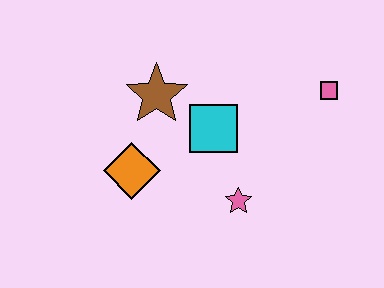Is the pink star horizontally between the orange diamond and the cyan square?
No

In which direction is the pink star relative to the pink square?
The pink star is below the pink square.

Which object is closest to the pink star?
The cyan square is closest to the pink star.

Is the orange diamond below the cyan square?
Yes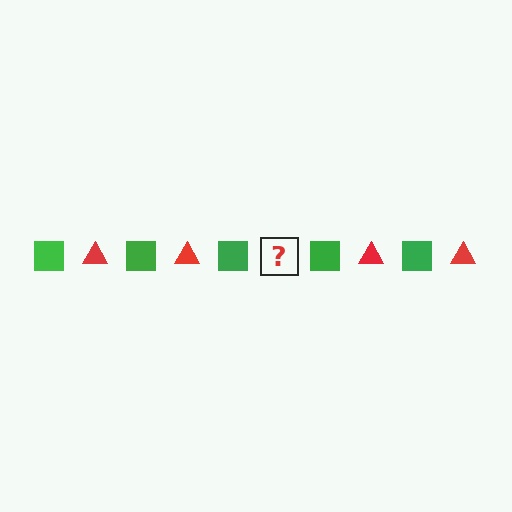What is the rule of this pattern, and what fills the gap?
The rule is that the pattern alternates between green square and red triangle. The gap should be filled with a red triangle.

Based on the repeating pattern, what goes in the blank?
The blank should be a red triangle.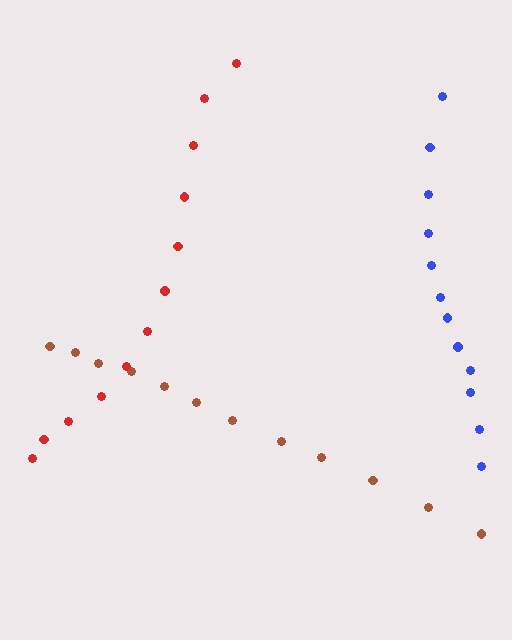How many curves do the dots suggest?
There are 3 distinct paths.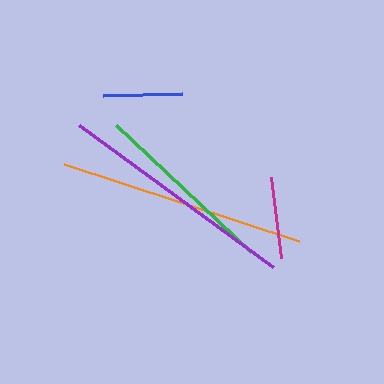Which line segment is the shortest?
The blue line is the shortest at approximately 79 pixels.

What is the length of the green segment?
The green segment is approximately 185 pixels long.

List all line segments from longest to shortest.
From longest to shortest: orange, purple, green, magenta, blue.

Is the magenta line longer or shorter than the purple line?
The purple line is longer than the magenta line.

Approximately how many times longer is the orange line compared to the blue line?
The orange line is approximately 3.1 times the length of the blue line.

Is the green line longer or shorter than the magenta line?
The green line is longer than the magenta line.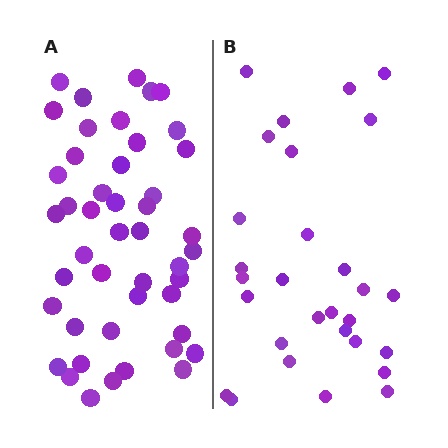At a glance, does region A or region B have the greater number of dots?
Region A (the left region) has more dots.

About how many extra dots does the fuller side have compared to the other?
Region A has approximately 15 more dots than region B.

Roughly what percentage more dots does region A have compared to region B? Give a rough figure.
About 60% more.